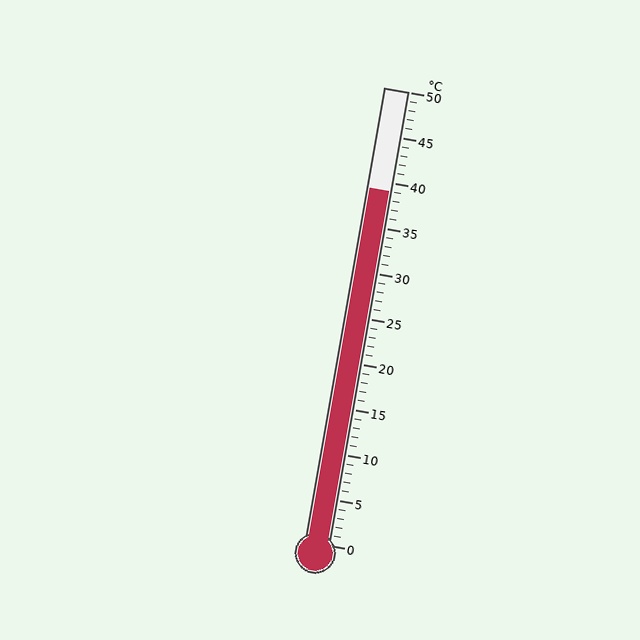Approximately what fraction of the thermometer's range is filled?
The thermometer is filled to approximately 80% of its range.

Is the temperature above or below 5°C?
The temperature is above 5°C.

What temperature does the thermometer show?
The thermometer shows approximately 39°C.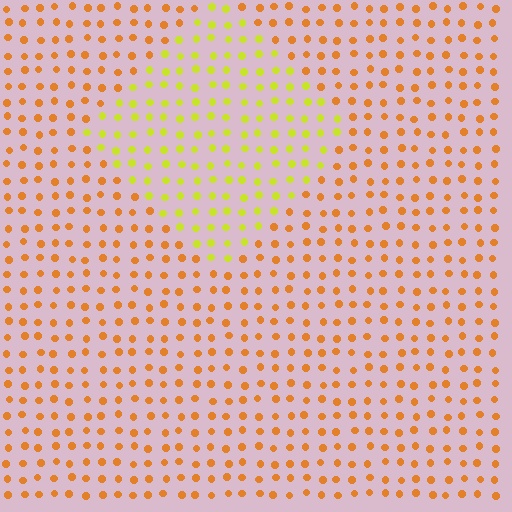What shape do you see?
I see a diamond.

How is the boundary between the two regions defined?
The boundary is defined purely by a slight shift in hue (about 41 degrees). Spacing, size, and orientation are identical on both sides.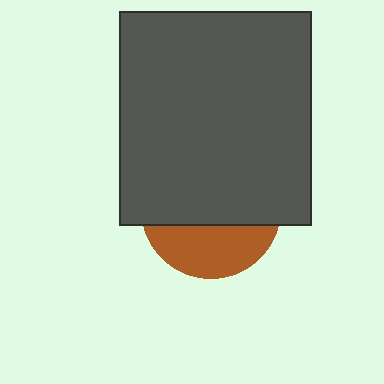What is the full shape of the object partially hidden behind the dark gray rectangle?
The partially hidden object is a brown circle.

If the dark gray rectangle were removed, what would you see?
You would see the complete brown circle.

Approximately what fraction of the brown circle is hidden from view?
Roughly 65% of the brown circle is hidden behind the dark gray rectangle.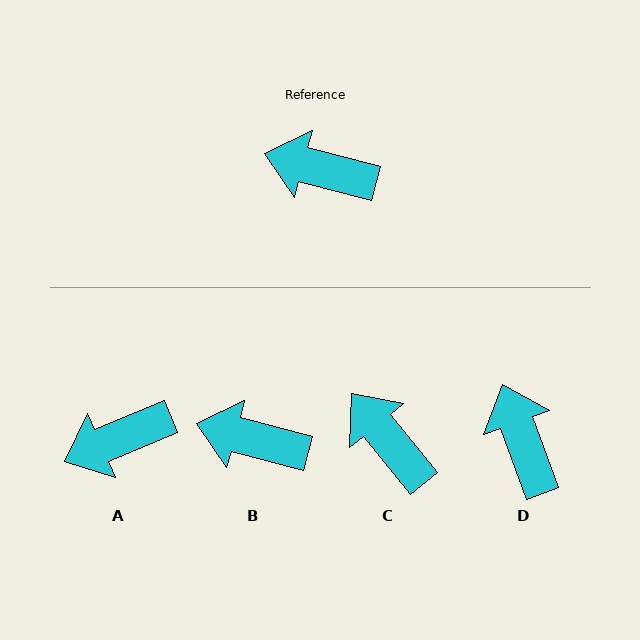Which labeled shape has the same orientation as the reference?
B.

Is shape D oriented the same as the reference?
No, it is off by about 55 degrees.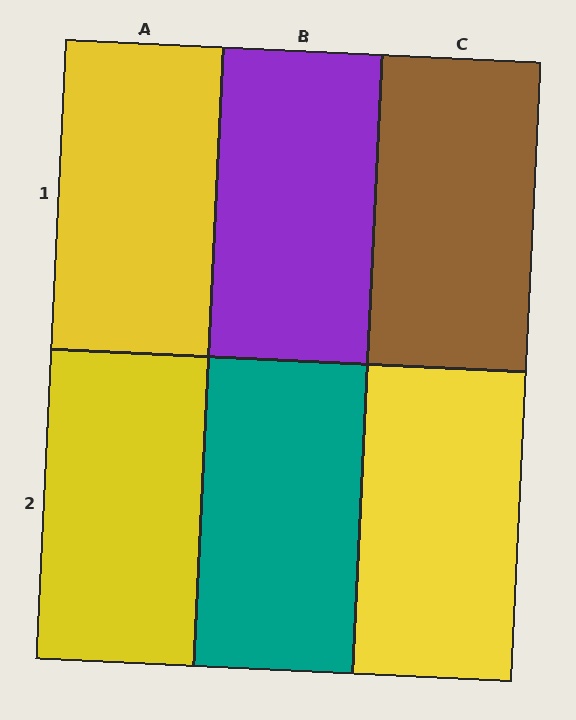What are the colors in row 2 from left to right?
Yellow, teal, yellow.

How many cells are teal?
1 cell is teal.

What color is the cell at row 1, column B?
Purple.